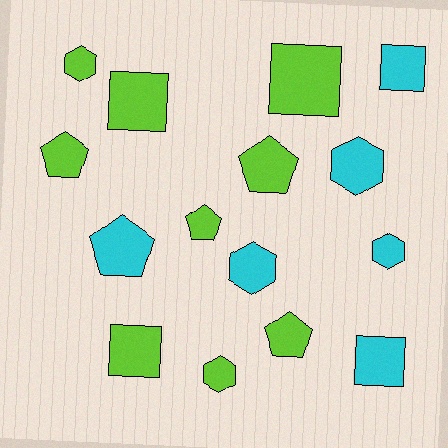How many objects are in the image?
There are 15 objects.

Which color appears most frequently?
Lime, with 9 objects.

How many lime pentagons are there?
There are 4 lime pentagons.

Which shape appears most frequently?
Pentagon, with 5 objects.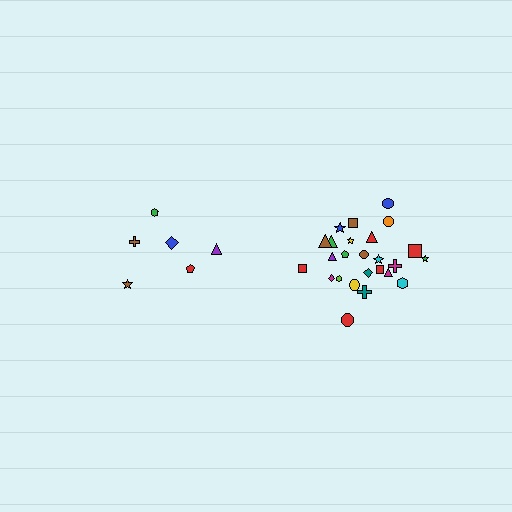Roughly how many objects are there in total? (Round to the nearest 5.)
Roughly 30 objects in total.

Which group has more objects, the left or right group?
The right group.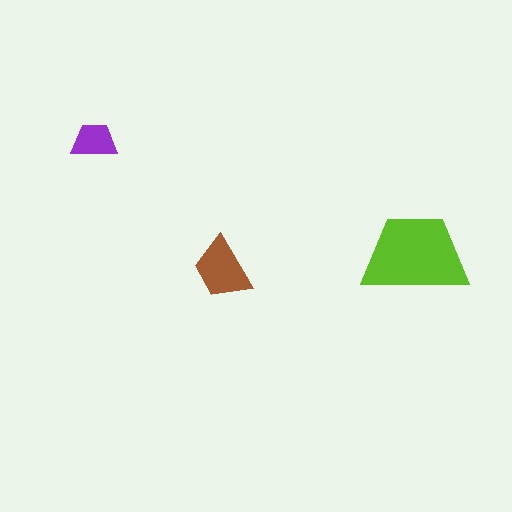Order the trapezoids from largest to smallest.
the lime one, the brown one, the purple one.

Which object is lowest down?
The brown trapezoid is bottommost.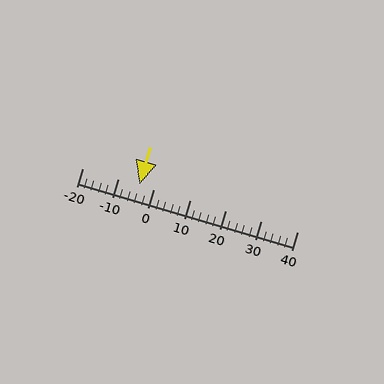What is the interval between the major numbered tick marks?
The major tick marks are spaced 10 units apart.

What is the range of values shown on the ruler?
The ruler shows values from -20 to 40.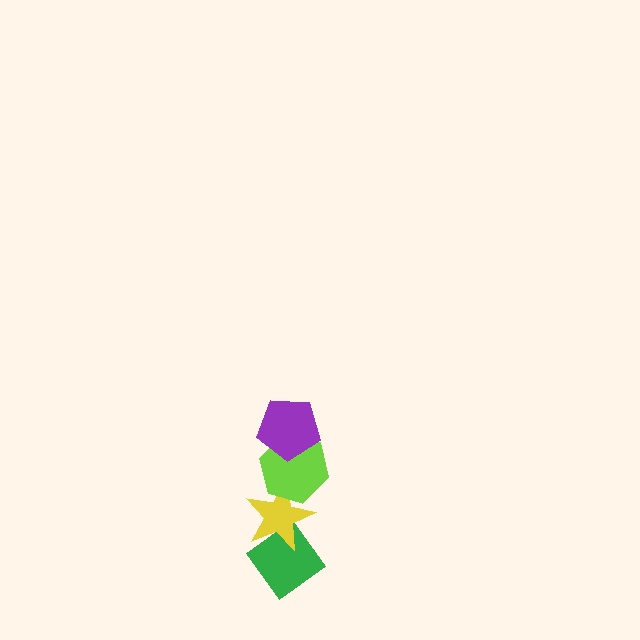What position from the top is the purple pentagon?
The purple pentagon is 1st from the top.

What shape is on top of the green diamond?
The yellow star is on top of the green diamond.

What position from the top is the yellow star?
The yellow star is 3rd from the top.